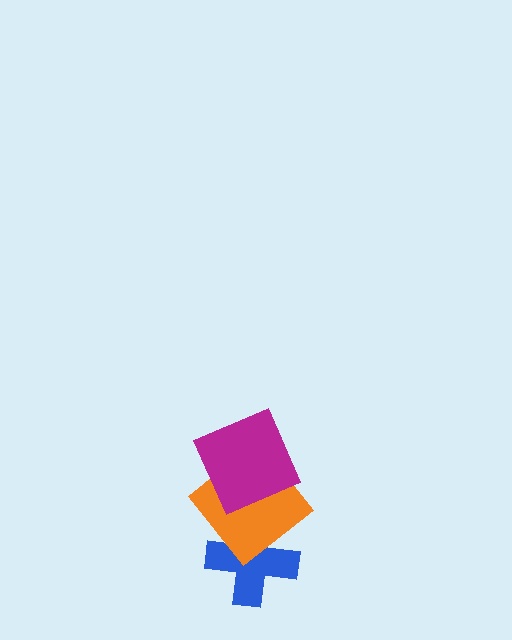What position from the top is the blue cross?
The blue cross is 3rd from the top.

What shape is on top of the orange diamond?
The magenta square is on top of the orange diamond.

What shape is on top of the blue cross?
The orange diamond is on top of the blue cross.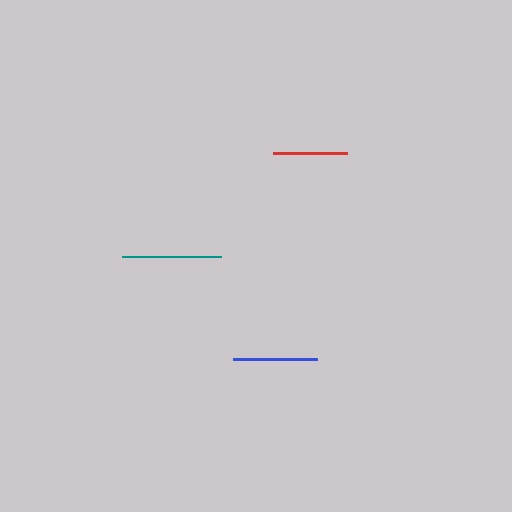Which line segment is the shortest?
The red line is the shortest at approximately 73 pixels.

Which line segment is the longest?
The teal line is the longest at approximately 99 pixels.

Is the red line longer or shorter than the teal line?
The teal line is longer than the red line.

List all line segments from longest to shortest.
From longest to shortest: teal, blue, red.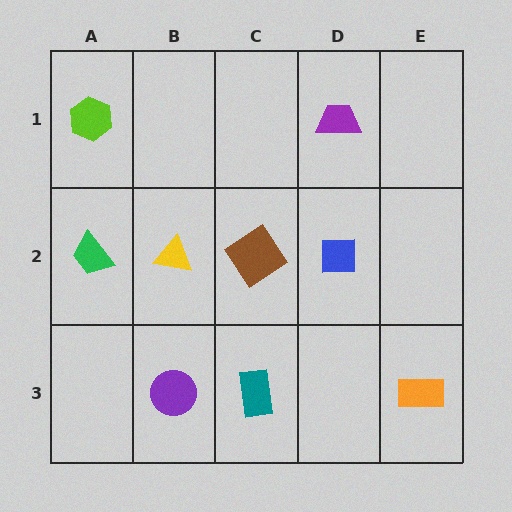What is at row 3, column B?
A purple circle.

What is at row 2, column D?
A blue square.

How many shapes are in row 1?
2 shapes.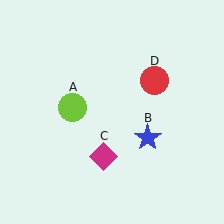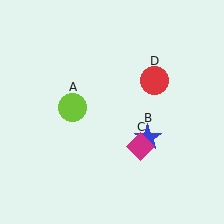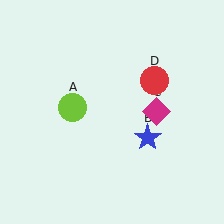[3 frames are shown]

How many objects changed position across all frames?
1 object changed position: magenta diamond (object C).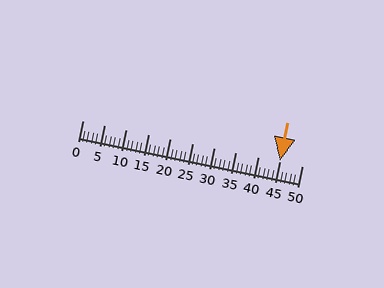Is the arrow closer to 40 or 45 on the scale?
The arrow is closer to 45.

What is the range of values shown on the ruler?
The ruler shows values from 0 to 50.